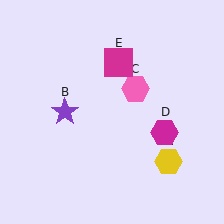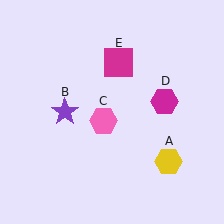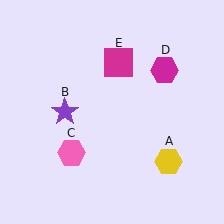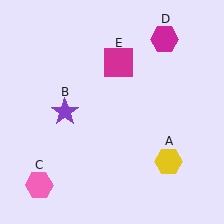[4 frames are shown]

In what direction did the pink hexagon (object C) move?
The pink hexagon (object C) moved down and to the left.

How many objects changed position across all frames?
2 objects changed position: pink hexagon (object C), magenta hexagon (object D).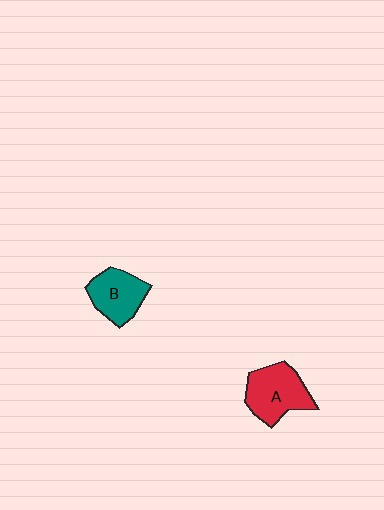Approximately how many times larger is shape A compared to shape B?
Approximately 1.2 times.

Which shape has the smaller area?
Shape B (teal).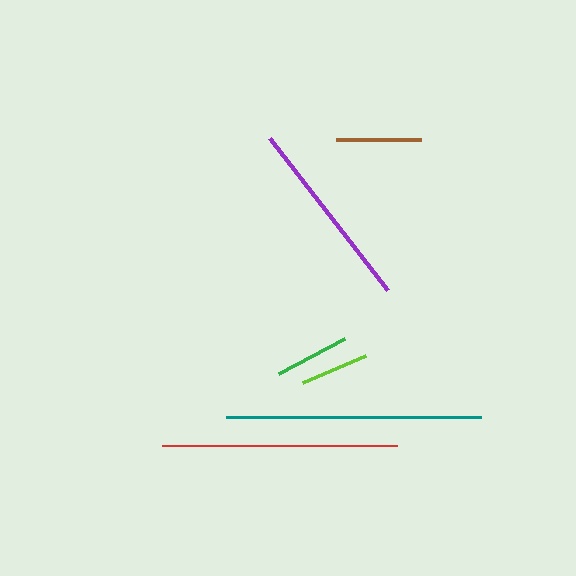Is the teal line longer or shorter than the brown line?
The teal line is longer than the brown line.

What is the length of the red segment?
The red segment is approximately 235 pixels long.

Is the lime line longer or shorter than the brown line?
The brown line is longer than the lime line.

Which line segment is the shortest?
The lime line is the shortest at approximately 68 pixels.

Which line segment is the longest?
The teal line is the longest at approximately 255 pixels.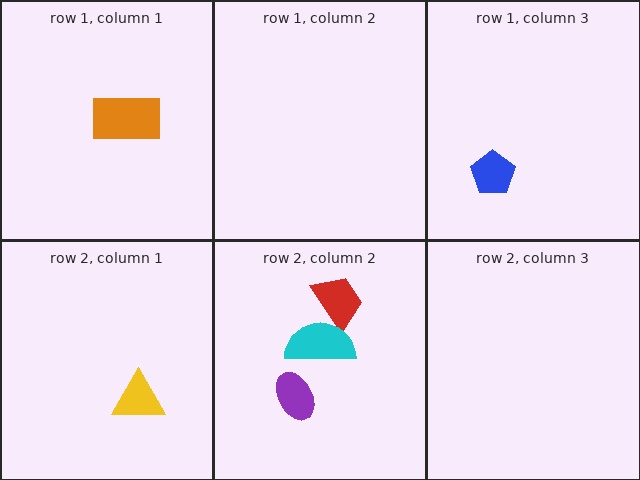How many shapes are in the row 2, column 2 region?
3.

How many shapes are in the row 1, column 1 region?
1.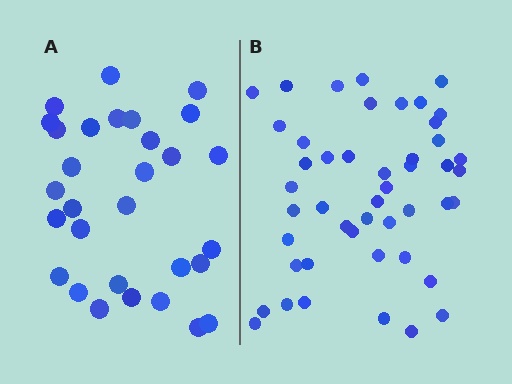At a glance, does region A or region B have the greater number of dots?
Region B (the right region) has more dots.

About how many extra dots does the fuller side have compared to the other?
Region B has approximately 15 more dots than region A.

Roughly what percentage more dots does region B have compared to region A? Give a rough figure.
About 55% more.